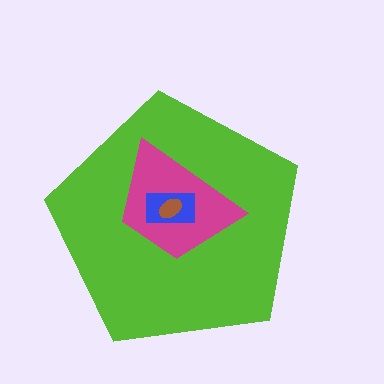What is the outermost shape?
The lime pentagon.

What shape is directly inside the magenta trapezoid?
The blue rectangle.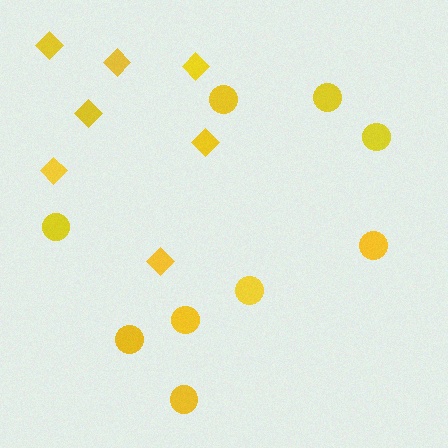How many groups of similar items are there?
There are 2 groups: one group of circles (9) and one group of diamonds (7).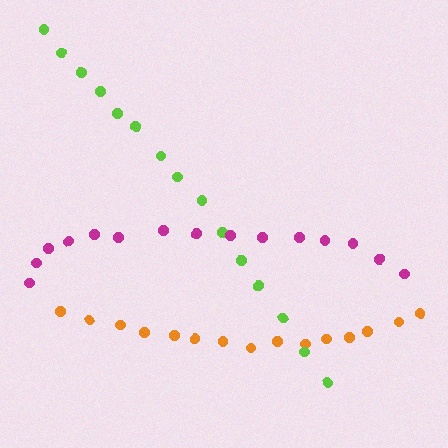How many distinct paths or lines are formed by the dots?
There are 3 distinct paths.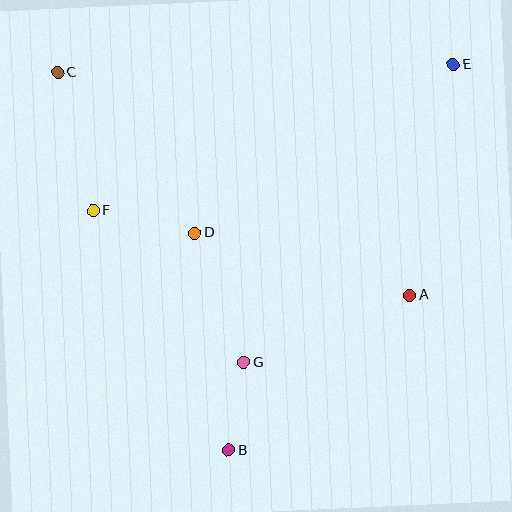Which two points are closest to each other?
Points B and G are closest to each other.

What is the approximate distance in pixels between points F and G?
The distance between F and G is approximately 214 pixels.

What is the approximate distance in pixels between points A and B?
The distance between A and B is approximately 238 pixels.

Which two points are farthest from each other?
Points B and E are farthest from each other.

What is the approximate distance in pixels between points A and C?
The distance between A and C is approximately 416 pixels.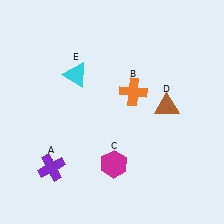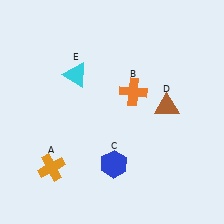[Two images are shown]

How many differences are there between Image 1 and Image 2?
There are 2 differences between the two images.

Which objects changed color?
A changed from purple to orange. C changed from magenta to blue.